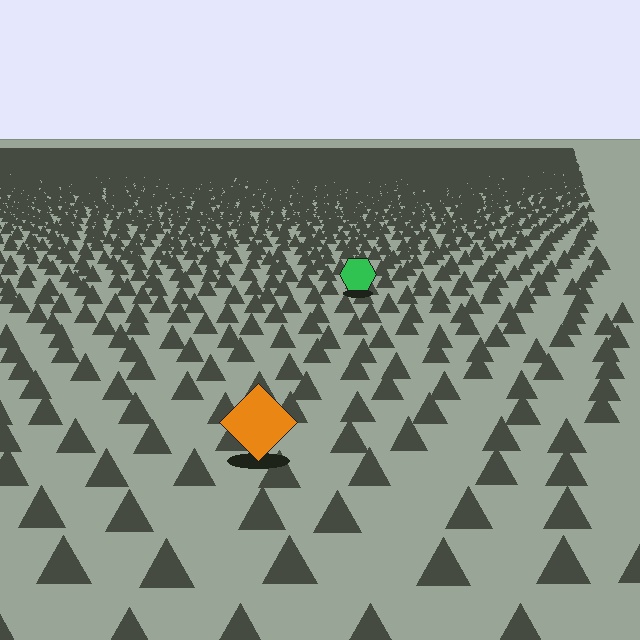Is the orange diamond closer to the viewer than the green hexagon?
Yes. The orange diamond is closer — you can tell from the texture gradient: the ground texture is coarser near it.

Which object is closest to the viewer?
The orange diamond is closest. The texture marks near it are larger and more spread out.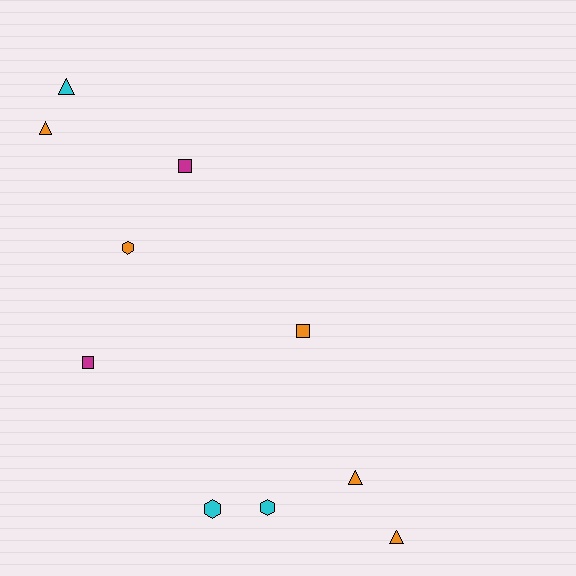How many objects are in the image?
There are 10 objects.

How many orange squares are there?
There is 1 orange square.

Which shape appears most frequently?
Triangle, with 4 objects.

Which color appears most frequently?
Orange, with 5 objects.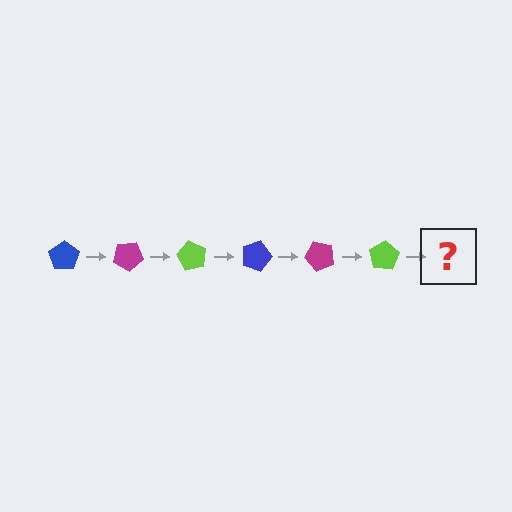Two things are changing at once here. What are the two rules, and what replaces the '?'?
The two rules are that it rotates 30 degrees each step and the color cycles through blue, magenta, and lime. The '?' should be a blue pentagon, rotated 180 degrees from the start.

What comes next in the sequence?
The next element should be a blue pentagon, rotated 180 degrees from the start.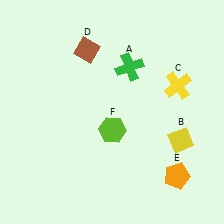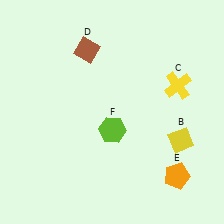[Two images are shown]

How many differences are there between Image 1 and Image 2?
There is 1 difference between the two images.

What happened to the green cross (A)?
The green cross (A) was removed in Image 2. It was in the top-right area of Image 1.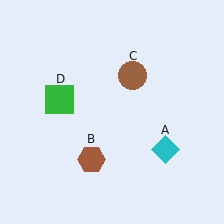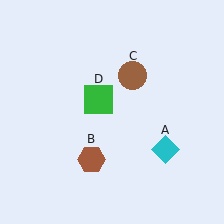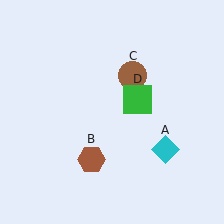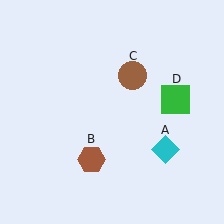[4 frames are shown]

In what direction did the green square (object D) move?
The green square (object D) moved right.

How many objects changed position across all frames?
1 object changed position: green square (object D).